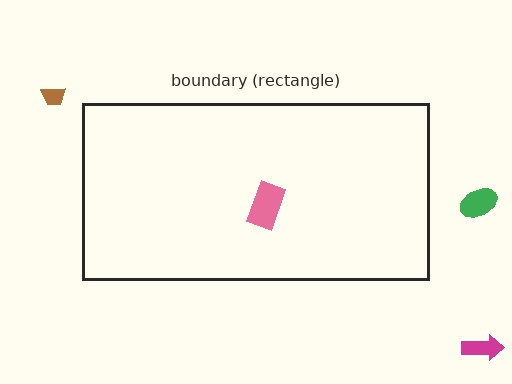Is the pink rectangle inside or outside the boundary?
Inside.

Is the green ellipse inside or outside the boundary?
Outside.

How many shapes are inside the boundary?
1 inside, 3 outside.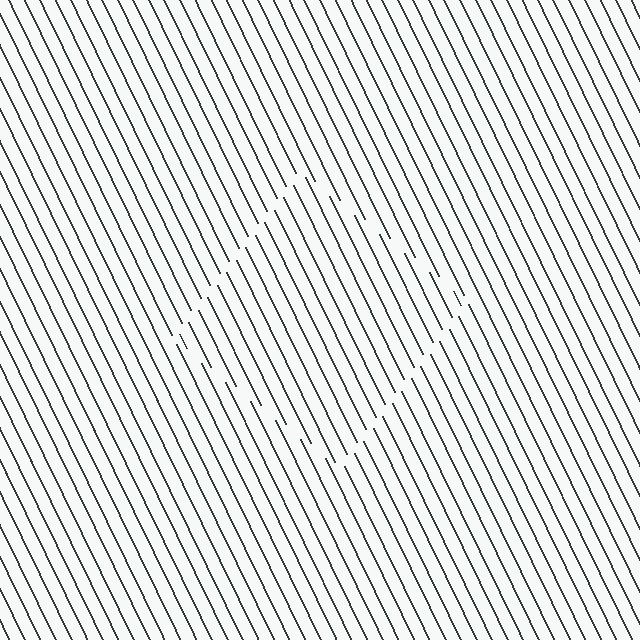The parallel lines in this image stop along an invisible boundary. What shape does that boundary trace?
An illusory square. The interior of the shape contains the same grating, shifted by half a period — the contour is defined by the phase discontinuity where line-ends from the inner and outer gratings abut.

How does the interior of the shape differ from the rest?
The interior of the shape contains the same grating, shifted by half a period — the contour is defined by the phase discontinuity where line-ends from the inner and outer gratings abut.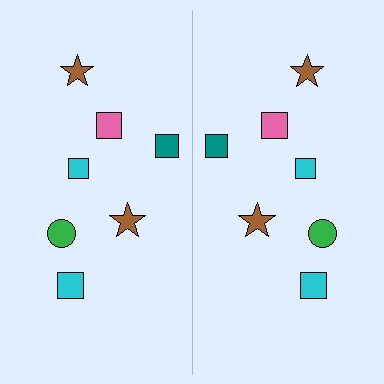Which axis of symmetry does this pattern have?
The pattern has a vertical axis of symmetry running through the center of the image.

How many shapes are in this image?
There are 14 shapes in this image.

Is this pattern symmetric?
Yes, this pattern has bilateral (reflection) symmetry.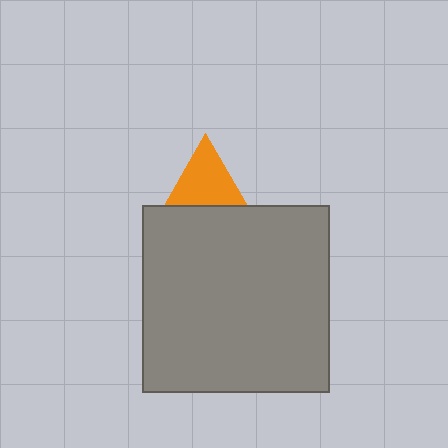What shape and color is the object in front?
The object in front is a gray square.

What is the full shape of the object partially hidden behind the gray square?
The partially hidden object is an orange triangle.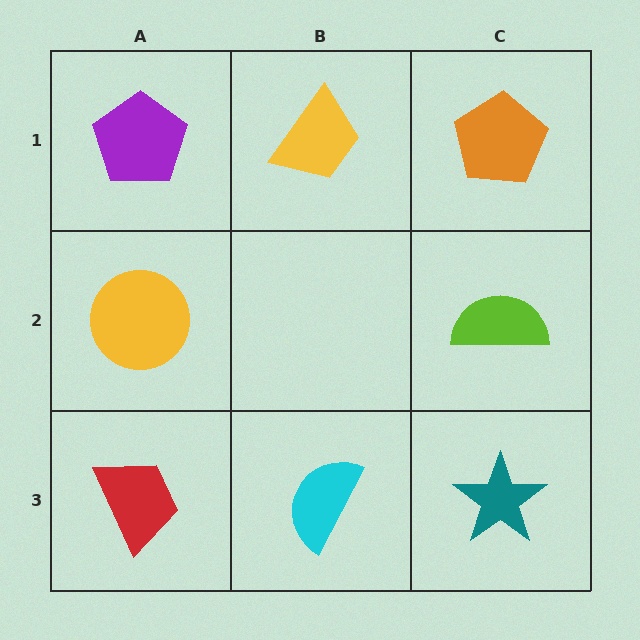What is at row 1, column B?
A yellow trapezoid.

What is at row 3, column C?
A teal star.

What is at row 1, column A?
A purple pentagon.